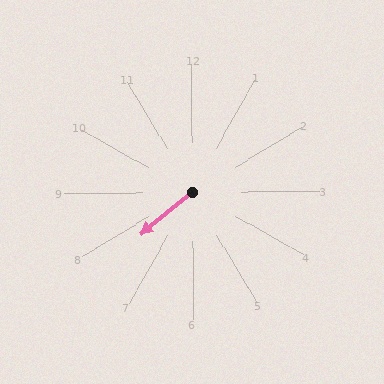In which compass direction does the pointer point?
Southwest.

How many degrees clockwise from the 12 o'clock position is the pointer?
Approximately 231 degrees.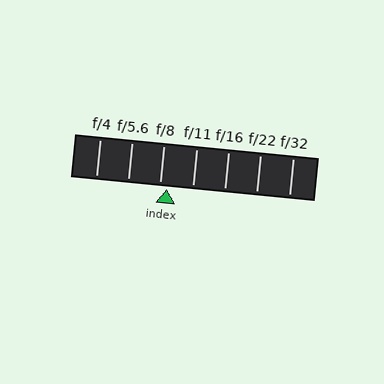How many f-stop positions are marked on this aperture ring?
There are 7 f-stop positions marked.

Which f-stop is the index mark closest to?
The index mark is closest to f/8.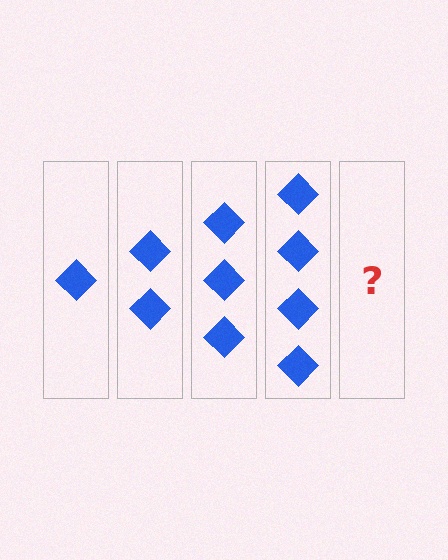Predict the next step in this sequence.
The next step is 5 diamonds.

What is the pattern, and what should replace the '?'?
The pattern is that each step adds one more diamond. The '?' should be 5 diamonds.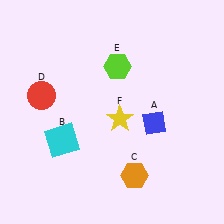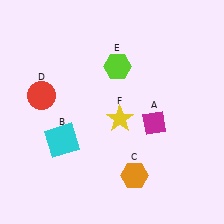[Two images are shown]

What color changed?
The diamond (A) changed from blue in Image 1 to magenta in Image 2.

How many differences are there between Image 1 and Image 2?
There is 1 difference between the two images.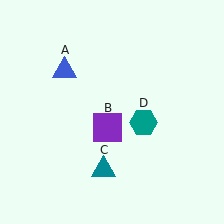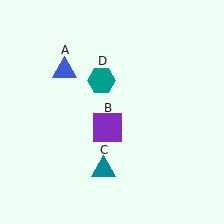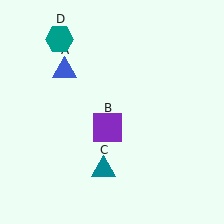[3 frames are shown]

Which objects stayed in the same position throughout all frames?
Blue triangle (object A) and purple square (object B) and teal triangle (object C) remained stationary.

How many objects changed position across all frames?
1 object changed position: teal hexagon (object D).